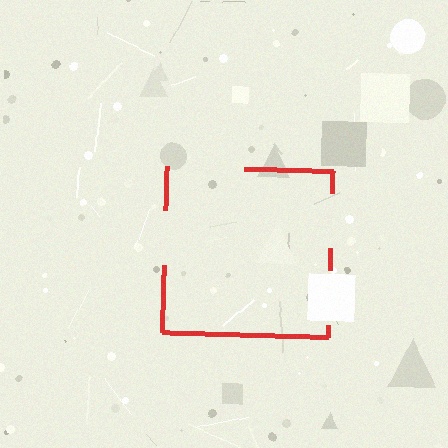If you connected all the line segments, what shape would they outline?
They would outline a square.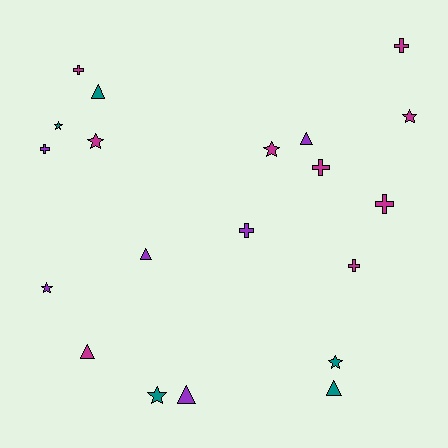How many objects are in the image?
There are 20 objects.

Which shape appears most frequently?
Cross, with 7 objects.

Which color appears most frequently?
Magenta, with 9 objects.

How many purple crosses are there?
There are 2 purple crosses.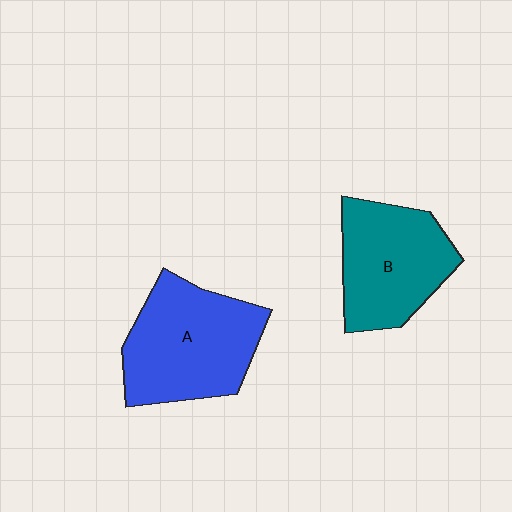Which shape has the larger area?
Shape A (blue).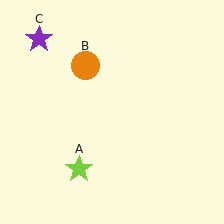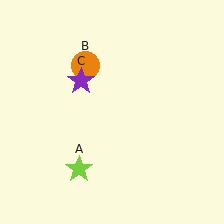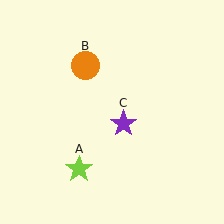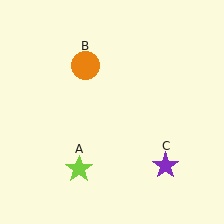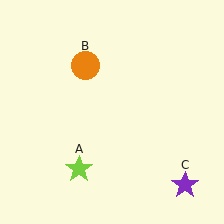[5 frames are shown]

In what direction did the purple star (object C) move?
The purple star (object C) moved down and to the right.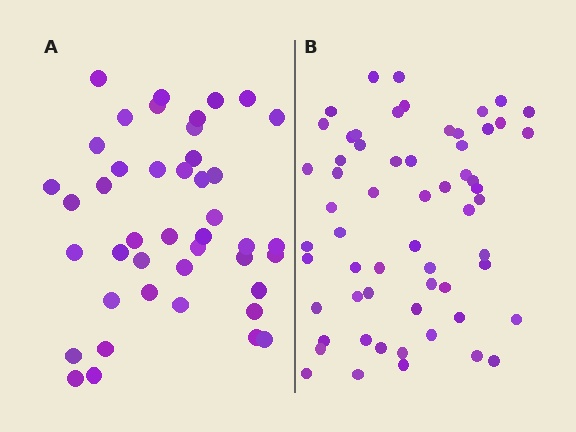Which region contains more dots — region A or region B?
Region B (the right region) has more dots.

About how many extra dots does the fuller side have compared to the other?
Region B has approximately 15 more dots than region A.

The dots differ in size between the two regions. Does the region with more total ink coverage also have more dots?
No. Region A has more total ink coverage because its dots are larger, but region B actually contains more individual dots. Total area can be misleading — the number of items is what matters here.